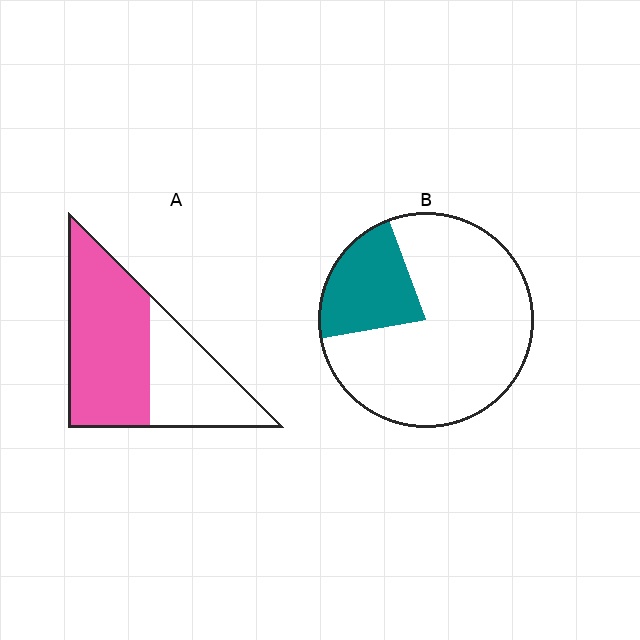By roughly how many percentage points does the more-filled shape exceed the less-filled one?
By roughly 40 percentage points (A over B).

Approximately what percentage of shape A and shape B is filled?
A is approximately 60% and B is approximately 20%.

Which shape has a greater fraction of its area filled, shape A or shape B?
Shape A.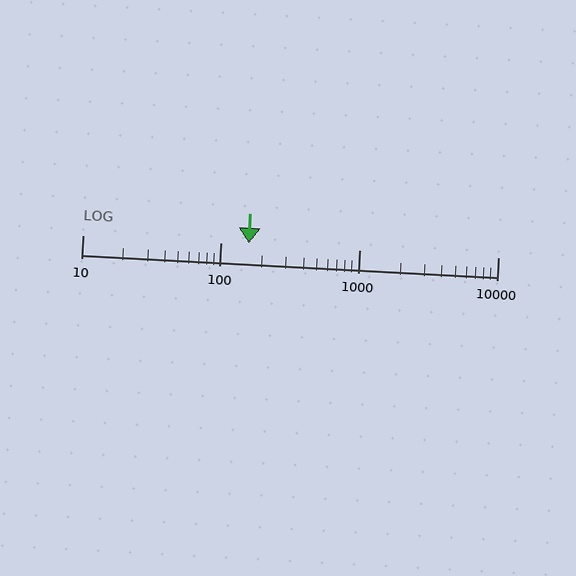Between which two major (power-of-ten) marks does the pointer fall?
The pointer is between 100 and 1000.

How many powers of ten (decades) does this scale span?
The scale spans 3 decades, from 10 to 10000.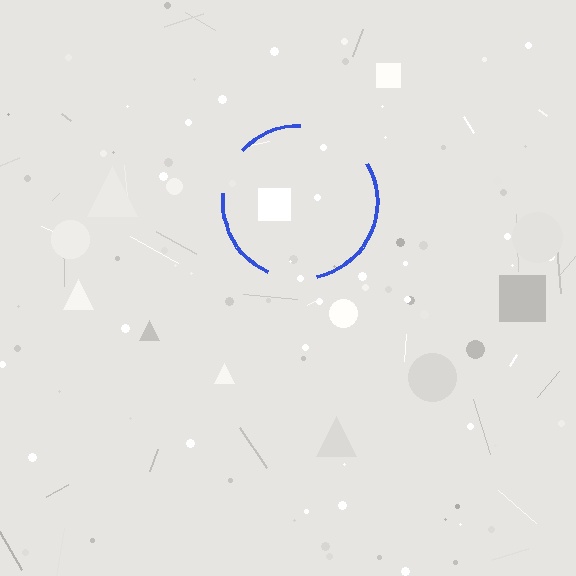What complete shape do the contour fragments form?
The contour fragments form a circle.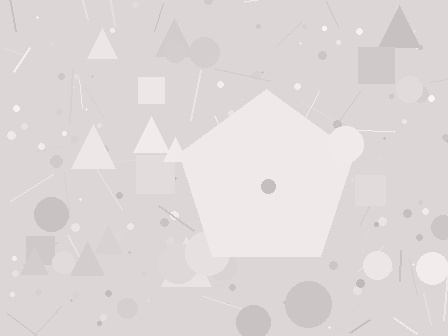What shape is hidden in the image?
A pentagon is hidden in the image.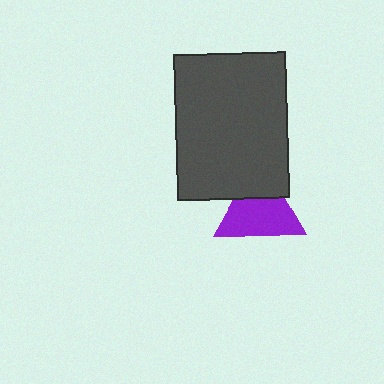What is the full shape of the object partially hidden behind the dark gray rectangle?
The partially hidden object is a purple triangle.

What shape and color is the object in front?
The object in front is a dark gray rectangle.